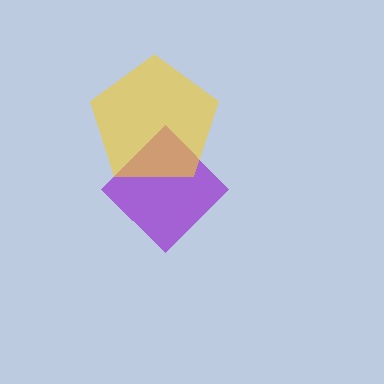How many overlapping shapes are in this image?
There are 2 overlapping shapes in the image.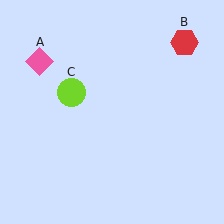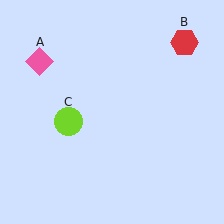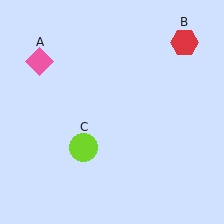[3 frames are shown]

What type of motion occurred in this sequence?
The lime circle (object C) rotated counterclockwise around the center of the scene.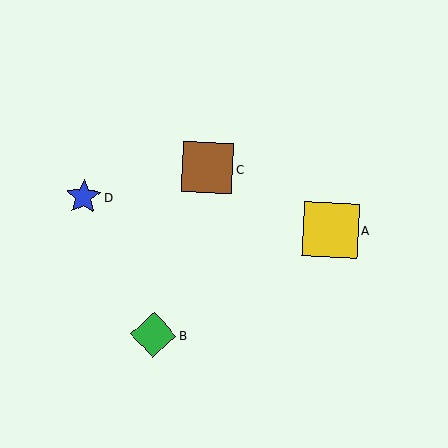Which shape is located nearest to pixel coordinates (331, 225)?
The yellow square (labeled A) at (331, 230) is nearest to that location.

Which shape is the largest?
The yellow square (labeled A) is the largest.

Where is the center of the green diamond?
The center of the green diamond is at (153, 335).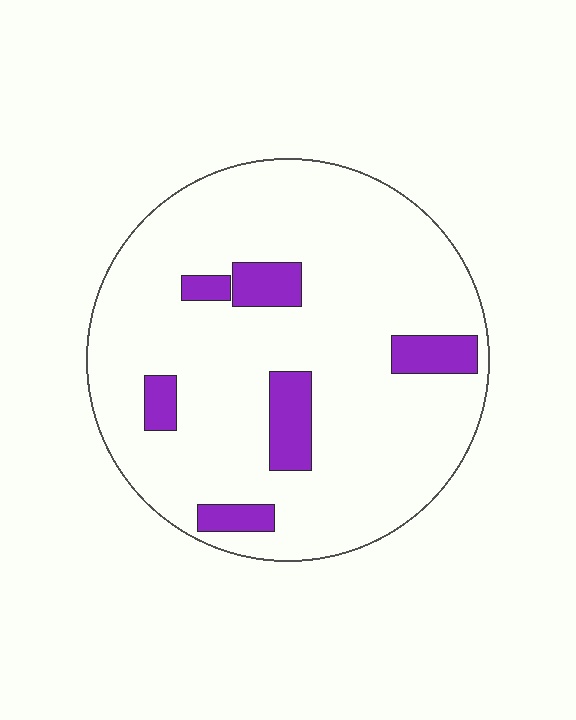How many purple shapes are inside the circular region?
6.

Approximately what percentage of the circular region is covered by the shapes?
Approximately 15%.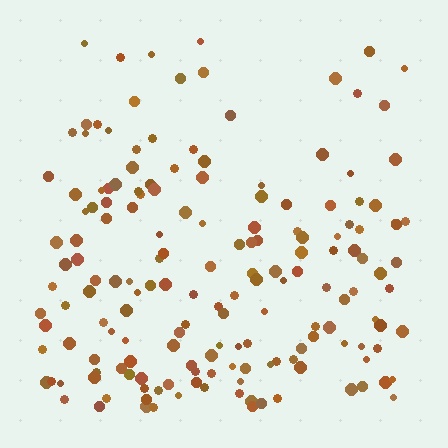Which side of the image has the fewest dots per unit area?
The top.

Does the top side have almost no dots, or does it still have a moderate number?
Still a moderate number, just noticeably fewer than the bottom.